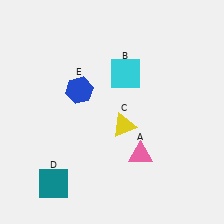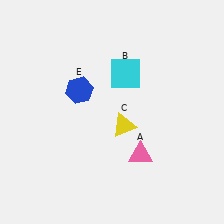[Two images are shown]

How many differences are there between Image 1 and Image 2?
There is 1 difference between the two images.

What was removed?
The teal square (D) was removed in Image 2.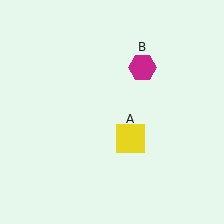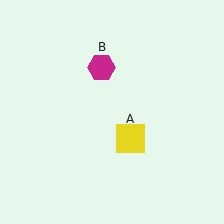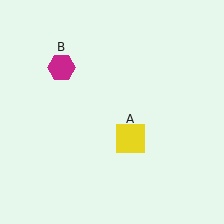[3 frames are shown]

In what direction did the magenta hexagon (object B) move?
The magenta hexagon (object B) moved left.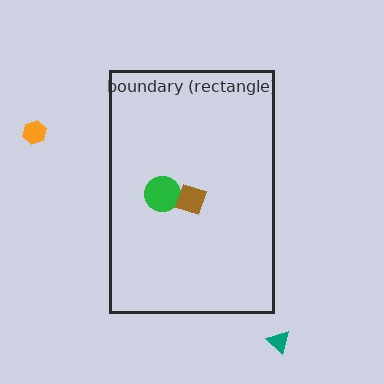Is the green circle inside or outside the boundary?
Inside.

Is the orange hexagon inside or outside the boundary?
Outside.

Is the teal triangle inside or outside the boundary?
Outside.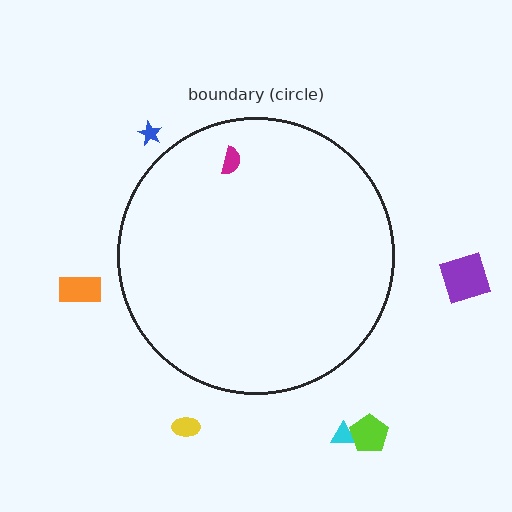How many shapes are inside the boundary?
1 inside, 6 outside.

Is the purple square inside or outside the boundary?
Outside.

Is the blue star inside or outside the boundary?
Outside.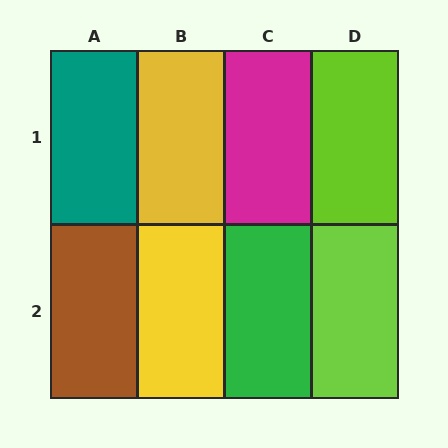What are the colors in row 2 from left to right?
Brown, yellow, green, lime.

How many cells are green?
1 cell is green.